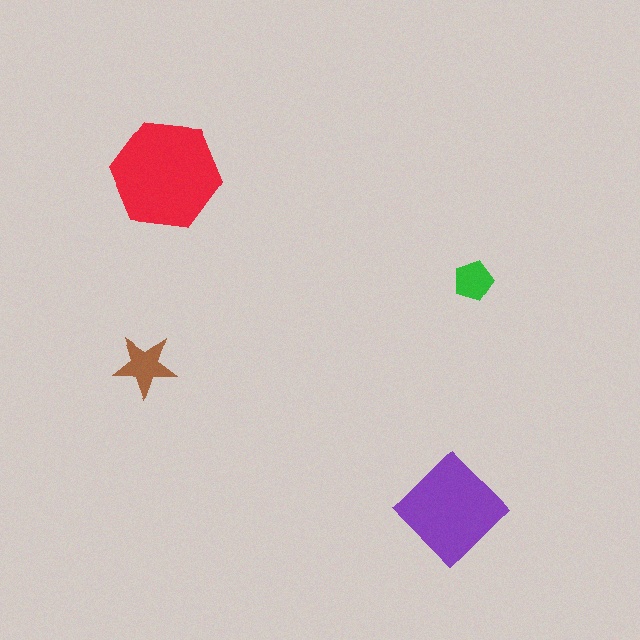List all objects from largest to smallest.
The red hexagon, the purple diamond, the brown star, the green pentagon.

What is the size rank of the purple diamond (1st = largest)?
2nd.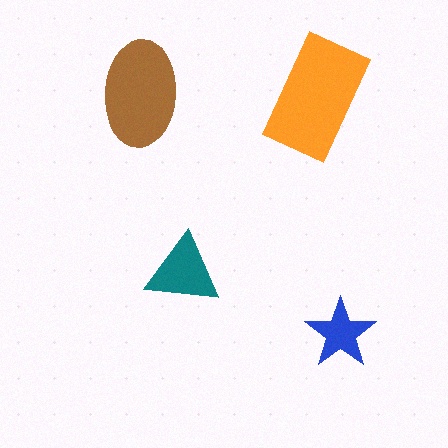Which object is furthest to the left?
The brown ellipse is leftmost.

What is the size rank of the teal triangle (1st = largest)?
3rd.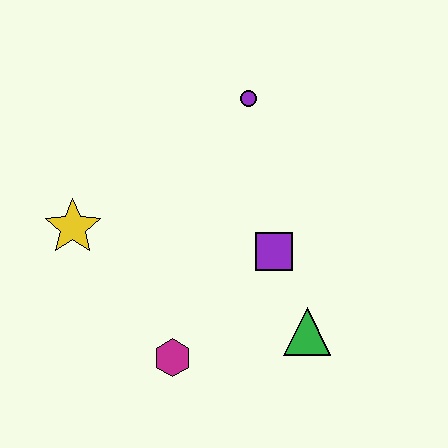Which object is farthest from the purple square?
The yellow star is farthest from the purple square.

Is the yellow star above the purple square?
Yes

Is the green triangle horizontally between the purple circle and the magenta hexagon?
No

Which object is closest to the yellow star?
The magenta hexagon is closest to the yellow star.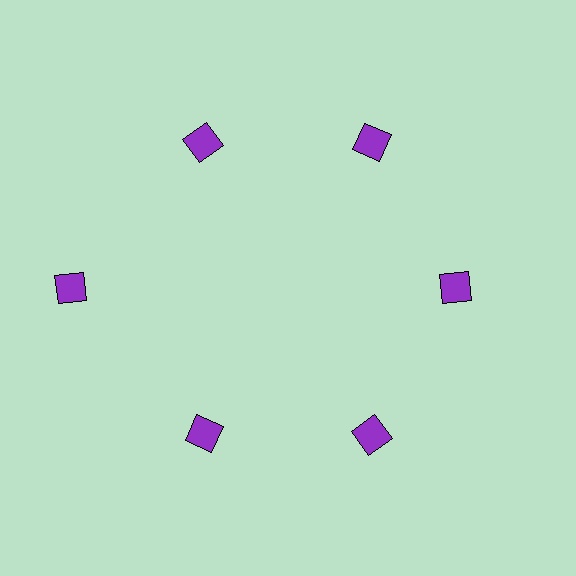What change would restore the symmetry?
The symmetry would be restored by moving it inward, back onto the ring so that all 6 squares sit at equal angles and equal distance from the center.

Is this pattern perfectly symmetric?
No. The 6 purple squares are arranged in a ring, but one element near the 9 o'clock position is pushed outward from the center, breaking the 6-fold rotational symmetry.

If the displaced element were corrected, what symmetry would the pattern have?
It would have 6-fold rotational symmetry — the pattern would map onto itself every 60 degrees.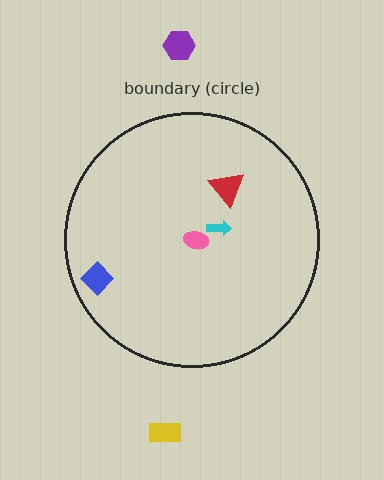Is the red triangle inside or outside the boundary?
Inside.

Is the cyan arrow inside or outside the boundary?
Inside.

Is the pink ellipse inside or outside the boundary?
Inside.